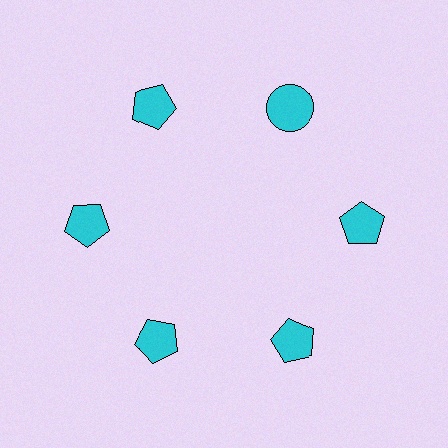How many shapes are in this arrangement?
There are 6 shapes arranged in a ring pattern.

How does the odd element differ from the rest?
It has a different shape: circle instead of pentagon.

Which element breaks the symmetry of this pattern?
The cyan circle at roughly the 1 o'clock position breaks the symmetry. All other shapes are cyan pentagons.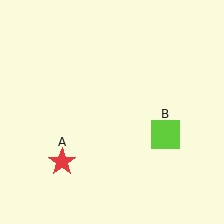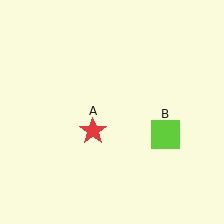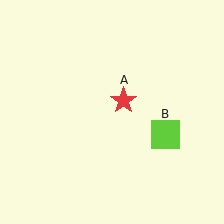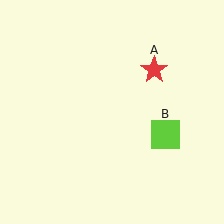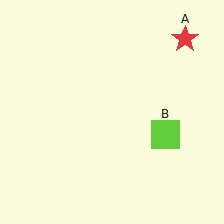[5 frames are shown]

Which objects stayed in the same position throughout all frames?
Lime square (object B) remained stationary.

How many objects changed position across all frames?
1 object changed position: red star (object A).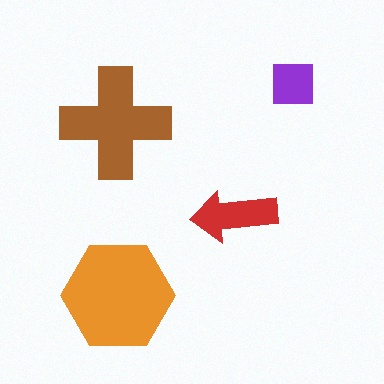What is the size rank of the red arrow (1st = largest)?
3rd.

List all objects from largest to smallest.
The orange hexagon, the brown cross, the red arrow, the purple square.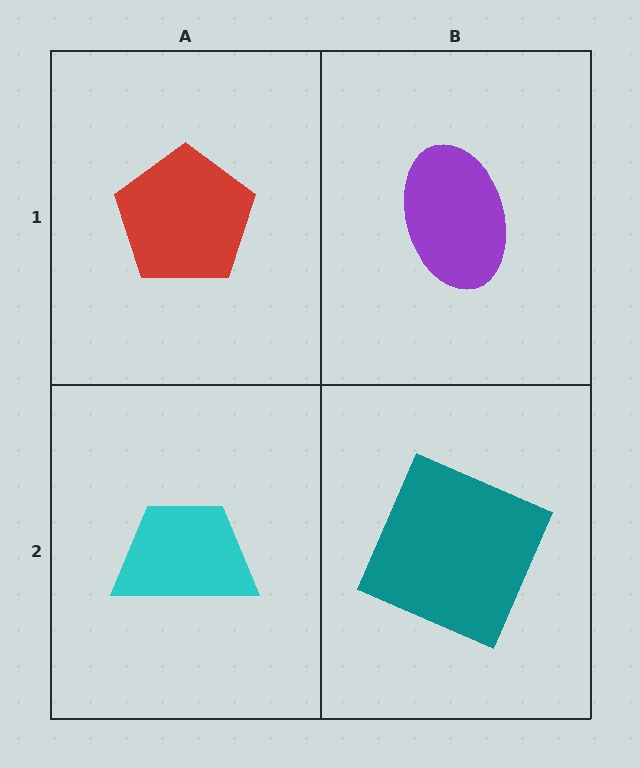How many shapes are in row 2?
2 shapes.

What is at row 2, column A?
A cyan trapezoid.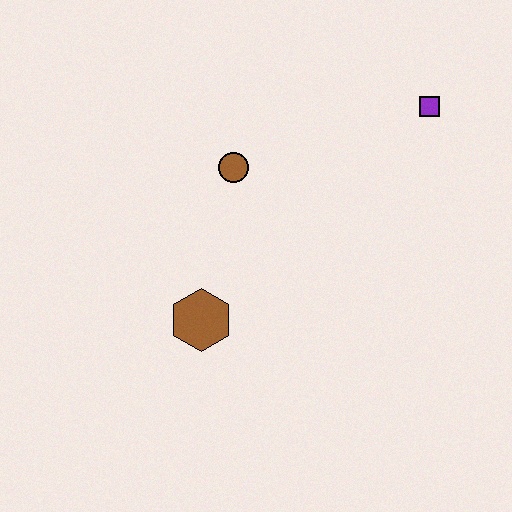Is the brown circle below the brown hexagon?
No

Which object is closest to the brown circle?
The brown hexagon is closest to the brown circle.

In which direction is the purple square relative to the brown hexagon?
The purple square is to the right of the brown hexagon.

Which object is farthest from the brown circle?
The purple square is farthest from the brown circle.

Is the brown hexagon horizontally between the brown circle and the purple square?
No